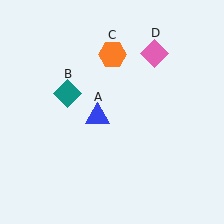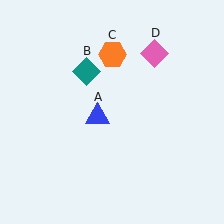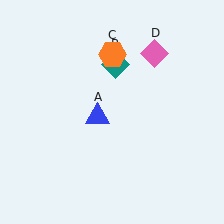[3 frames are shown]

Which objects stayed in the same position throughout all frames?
Blue triangle (object A) and orange hexagon (object C) and pink diamond (object D) remained stationary.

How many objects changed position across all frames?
1 object changed position: teal diamond (object B).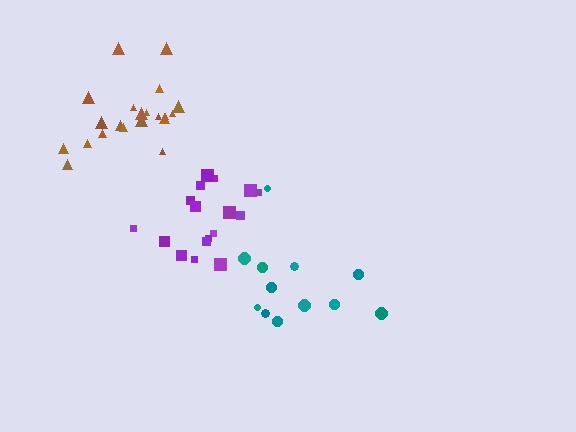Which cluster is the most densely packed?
Brown.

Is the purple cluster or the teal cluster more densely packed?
Purple.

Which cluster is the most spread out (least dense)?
Teal.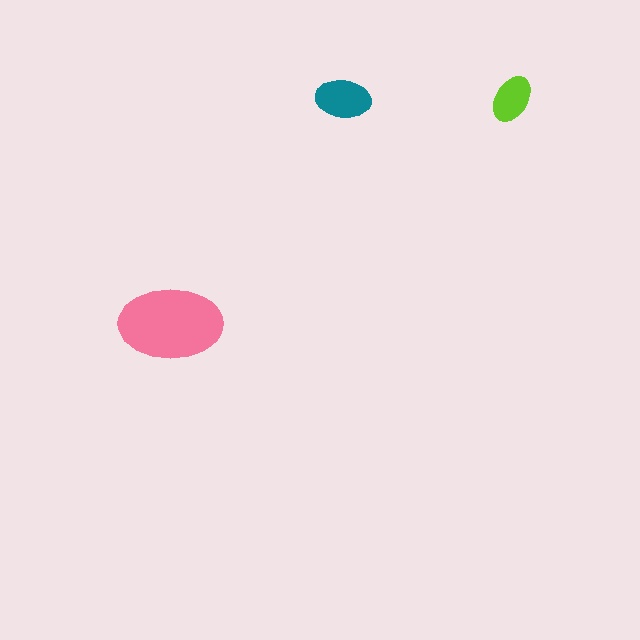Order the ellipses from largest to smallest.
the pink one, the teal one, the lime one.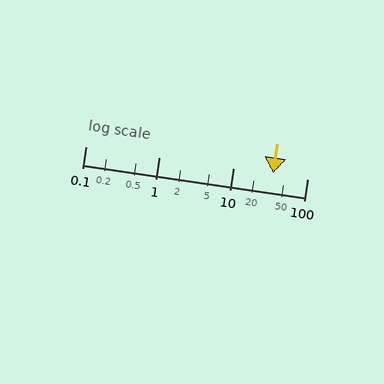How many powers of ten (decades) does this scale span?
The scale spans 3 decades, from 0.1 to 100.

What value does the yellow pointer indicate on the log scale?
The pointer indicates approximately 34.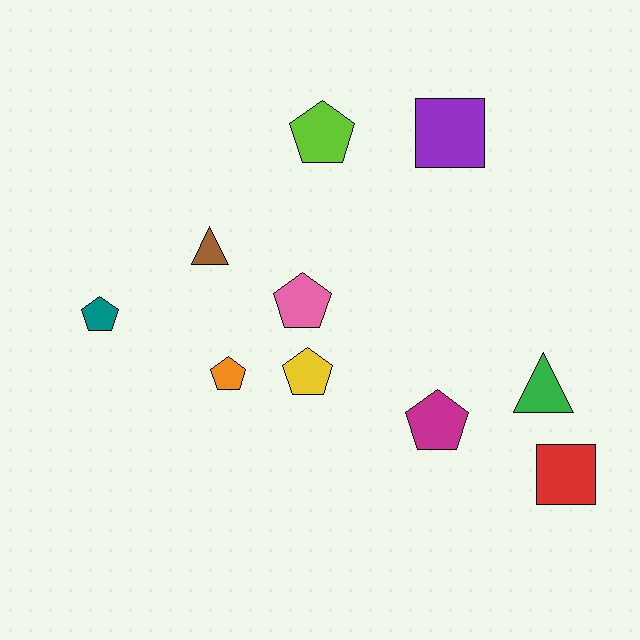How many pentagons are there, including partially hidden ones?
There are 6 pentagons.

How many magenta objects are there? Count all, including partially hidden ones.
There is 1 magenta object.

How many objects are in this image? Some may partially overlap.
There are 10 objects.